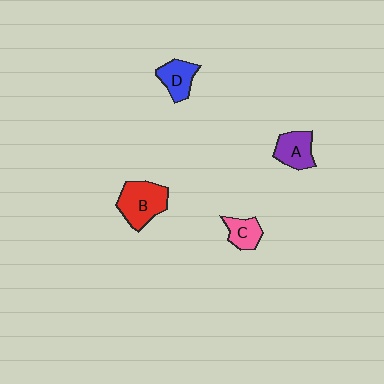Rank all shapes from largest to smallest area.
From largest to smallest: B (red), A (purple), D (blue), C (pink).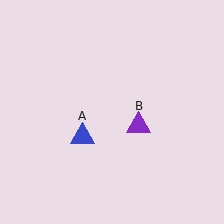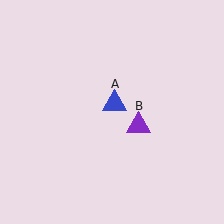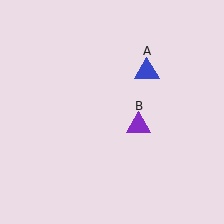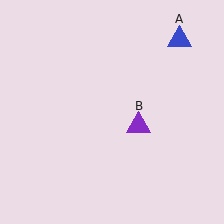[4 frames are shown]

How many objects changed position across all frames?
1 object changed position: blue triangle (object A).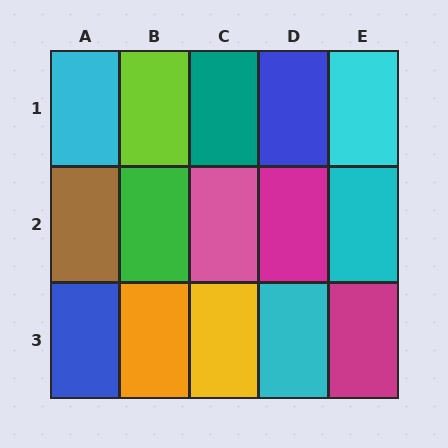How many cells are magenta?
2 cells are magenta.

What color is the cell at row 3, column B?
Orange.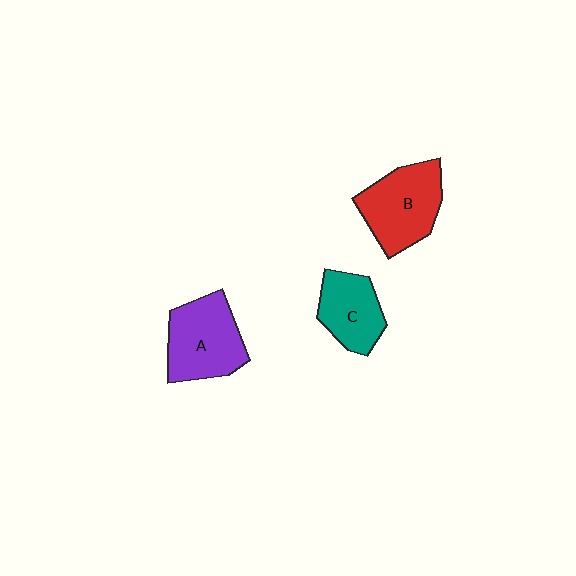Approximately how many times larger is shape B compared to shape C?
Approximately 1.3 times.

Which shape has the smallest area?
Shape C (teal).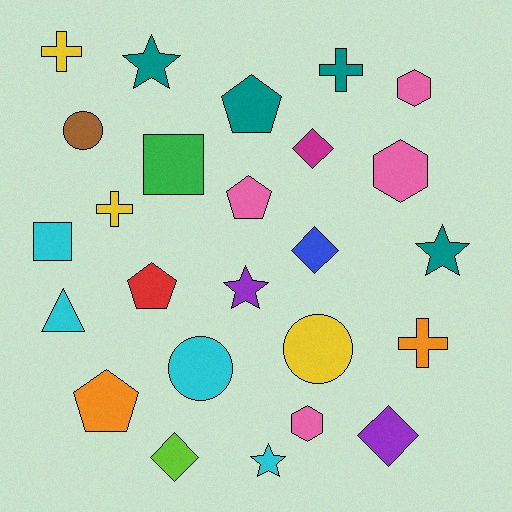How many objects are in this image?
There are 25 objects.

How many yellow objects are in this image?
There are 3 yellow objects.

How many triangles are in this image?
There is 1 triangle.